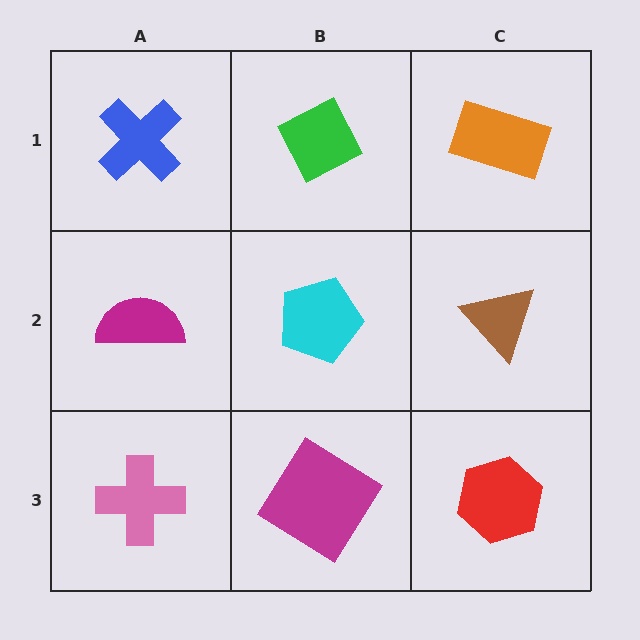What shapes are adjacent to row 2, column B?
A green diamond (row 1, column B), a magenta diamond (row 3, column B), a magenta semicircle (row 2, column A), a brown triangle (row 2, column C).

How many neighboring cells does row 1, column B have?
3.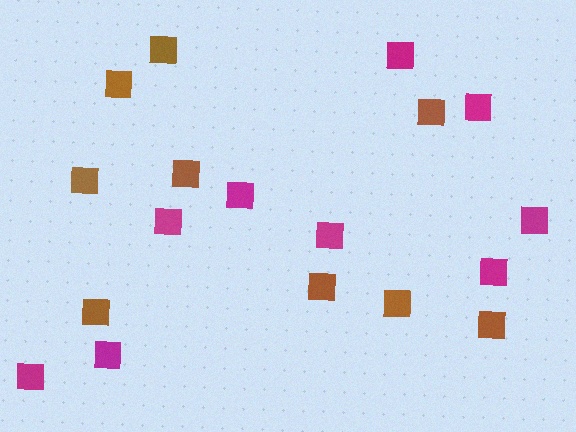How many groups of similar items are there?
There are 2 groups: one group of brown squares (9) and one group of magenta squares (9).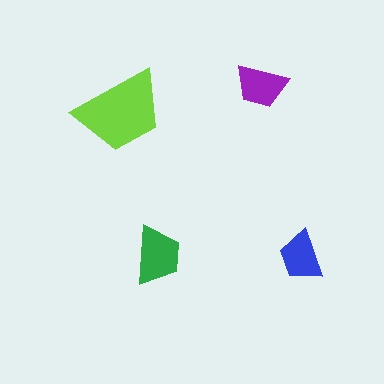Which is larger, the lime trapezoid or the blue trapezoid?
The lime one.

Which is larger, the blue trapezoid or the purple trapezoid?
The purple one.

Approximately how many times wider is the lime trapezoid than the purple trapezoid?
About 1.5 times wider.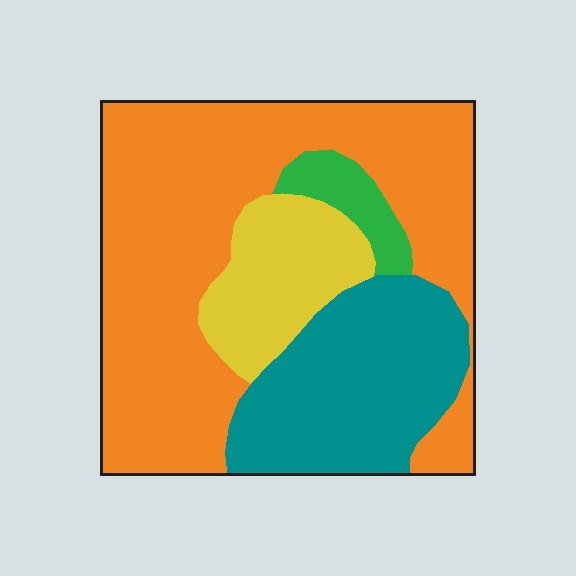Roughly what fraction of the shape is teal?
Teal covers about 25% of the shape.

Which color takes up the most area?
Orange, at roughly 55%.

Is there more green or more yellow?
Yellow.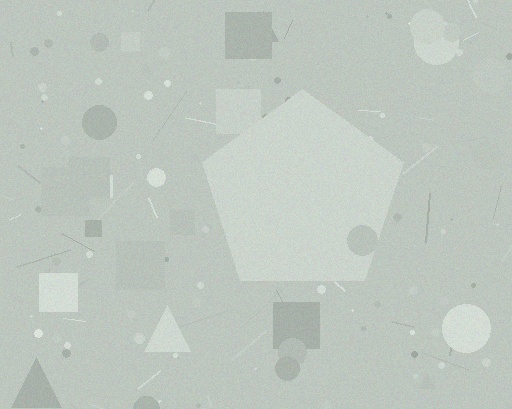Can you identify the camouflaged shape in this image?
The camouflaged shape is a pentagon.